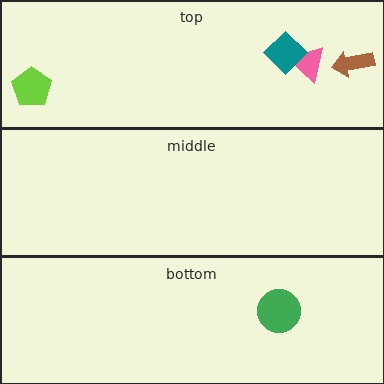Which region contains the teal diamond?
The top region.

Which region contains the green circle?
The bottom region.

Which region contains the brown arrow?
The top region.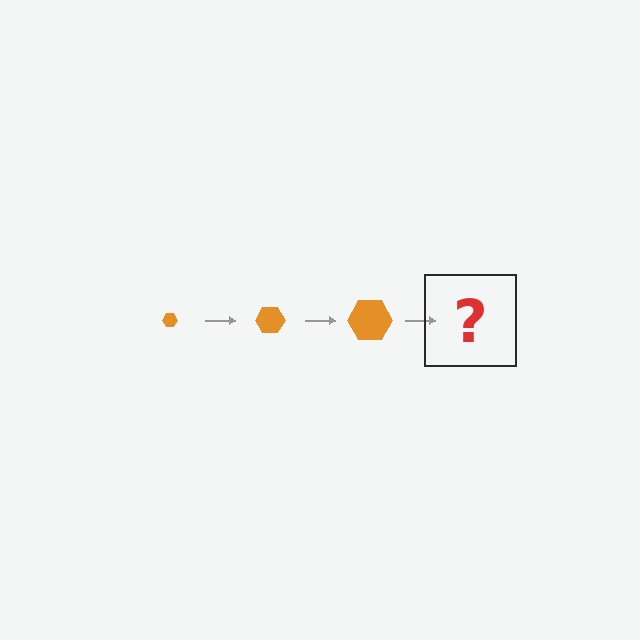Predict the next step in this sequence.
The next step is an orange hexagon, larger than the previous one.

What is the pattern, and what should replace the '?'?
The pattern is that the hexagon gets progressively larger each step. The '?' should be an orange hexagon, larger than the previous one.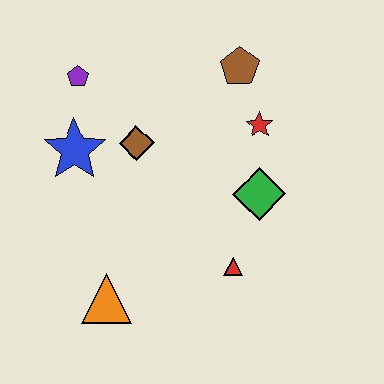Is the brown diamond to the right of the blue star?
Yes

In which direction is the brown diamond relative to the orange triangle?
The brown diamond is above the orange triangle.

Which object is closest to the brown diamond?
The blue star is closest to the brown diamond.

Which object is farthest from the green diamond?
The purple pentagon is farthest from the green diamond.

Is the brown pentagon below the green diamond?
No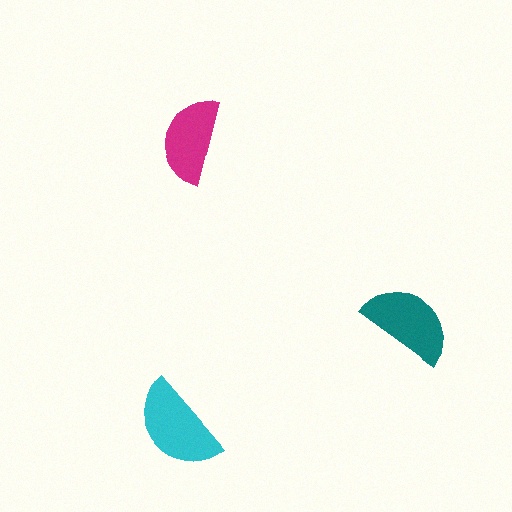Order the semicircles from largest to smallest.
the cyan one, the teal one, the magenta one.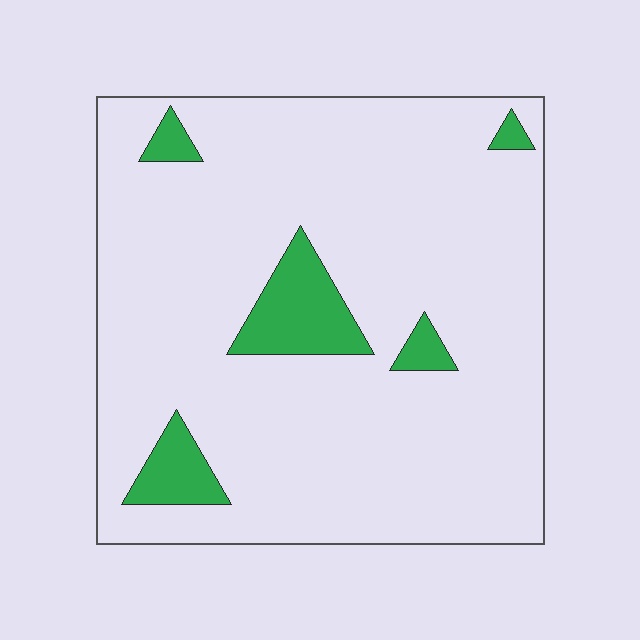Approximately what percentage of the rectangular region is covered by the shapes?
Approximately 10%.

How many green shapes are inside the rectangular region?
5.